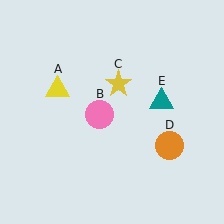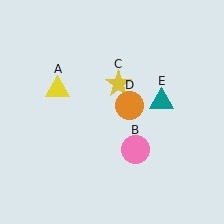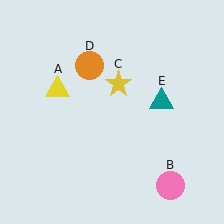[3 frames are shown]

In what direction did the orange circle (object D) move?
The orange circle (object D) moved up and to the left.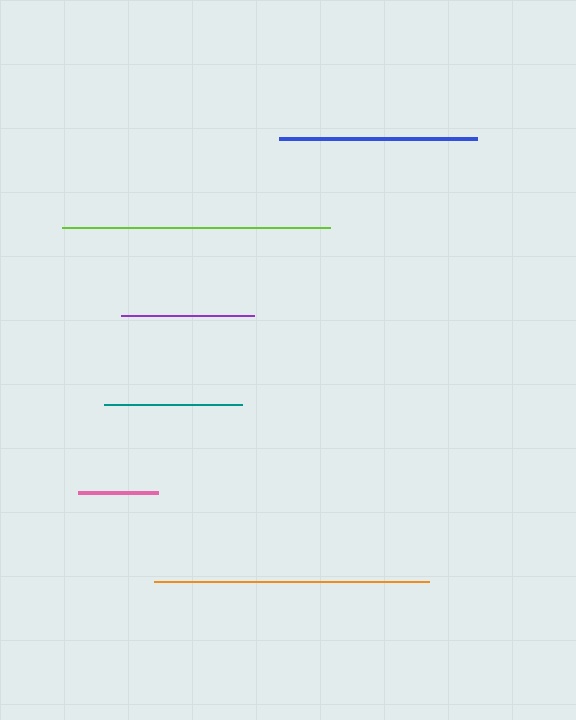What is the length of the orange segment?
The orange segment is approximately 275 pixels long.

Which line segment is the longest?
The orange line is the longest at approximately 275 pixels.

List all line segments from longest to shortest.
From longest to shortest: orange, lime, blue, teal, purple, pink.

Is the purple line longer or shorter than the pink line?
The purple line is longer than the pink line.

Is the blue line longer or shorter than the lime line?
The lime line is longer than the blue line.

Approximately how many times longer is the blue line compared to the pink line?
The blue line is approximately 2.5 times the length of the pink line.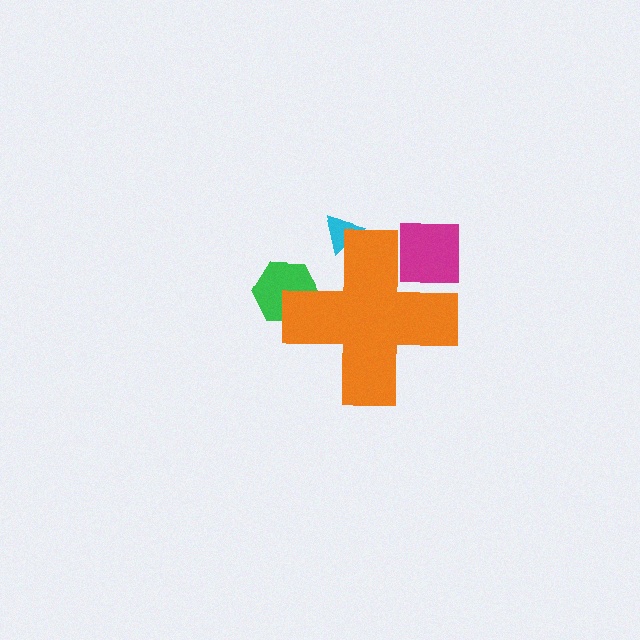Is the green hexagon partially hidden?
Yes, the green hexagon is partially hidden behind the orange cross.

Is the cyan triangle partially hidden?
Yes, the cyan triangle is partially hidden behind the orange cross.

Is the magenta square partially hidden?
Yes, the magenta square is partially hidden behind the orange cross.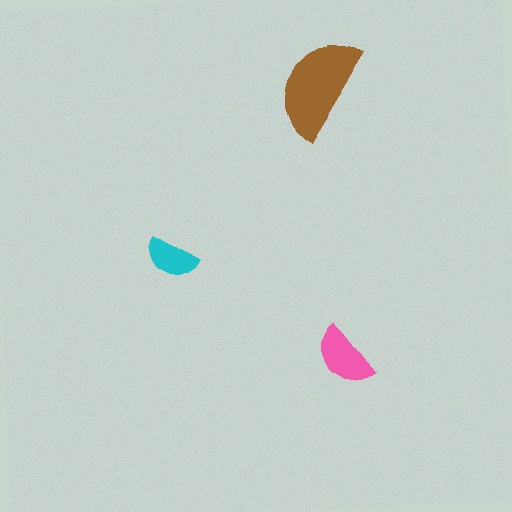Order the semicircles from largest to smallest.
the brown one, the pink one, the cyan one.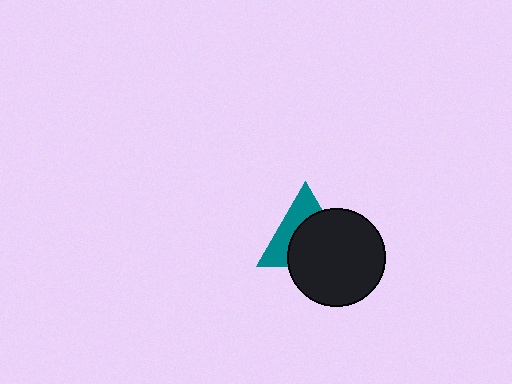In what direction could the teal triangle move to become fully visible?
The teal triangle could move toward the upper-left. That would shift it out from behind the black circle entirely.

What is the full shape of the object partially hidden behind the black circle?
The partially hidden object is a teal triangle.